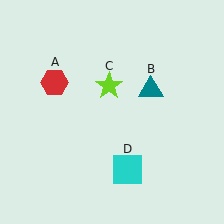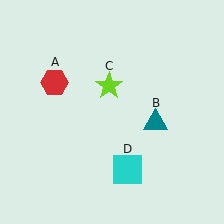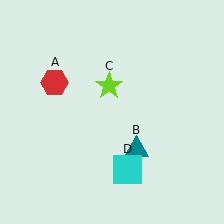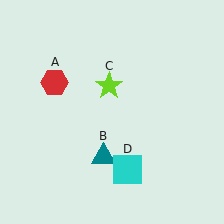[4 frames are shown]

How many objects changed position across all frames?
1 object changed position: teal triangle (object B).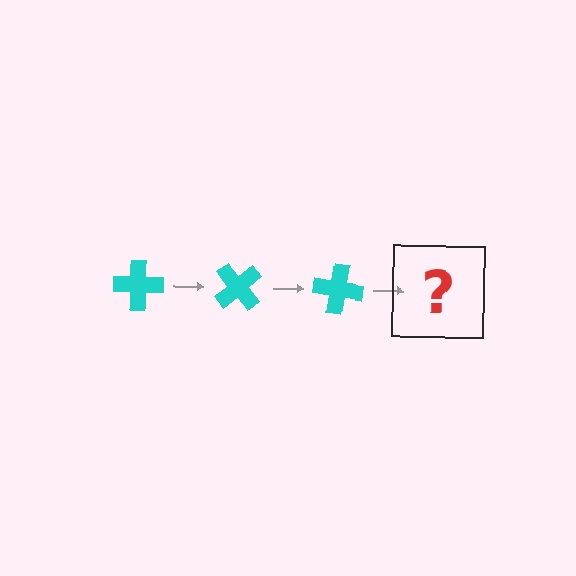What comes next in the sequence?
The next element should be a cyan cross rotated 150 degrees.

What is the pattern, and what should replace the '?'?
The pattern is that the cross rotates 50 degrees each step. The '?' should be a cyan cross rotated 150 degrees.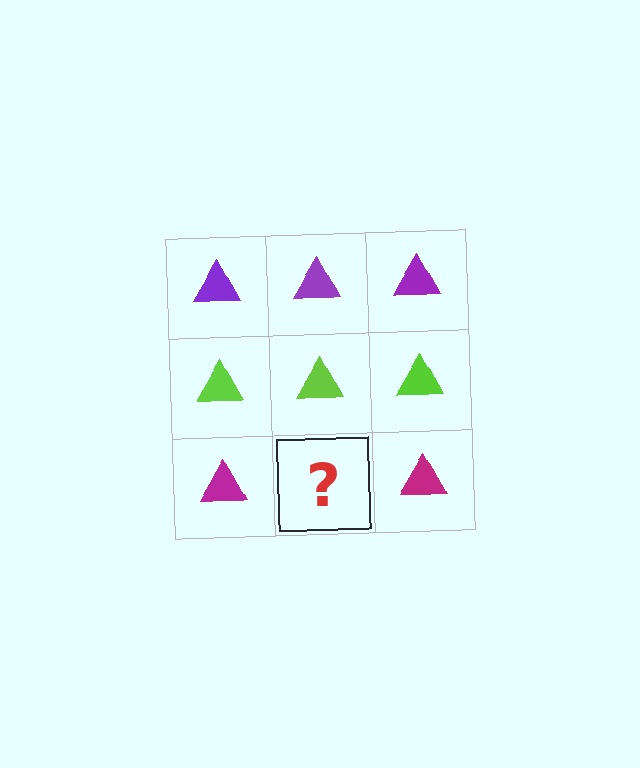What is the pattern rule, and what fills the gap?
The rule is that each row has a consistent color. The gap should be filled with a magenta triangle.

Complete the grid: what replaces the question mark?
The question mark should be replaced with a magenta triangle.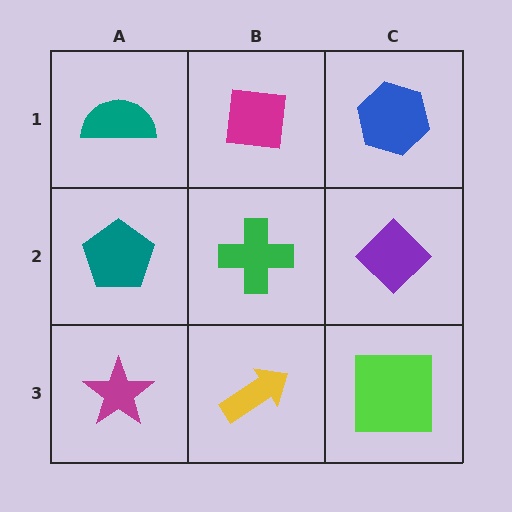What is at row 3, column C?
A lime square.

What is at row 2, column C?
A purple diamond.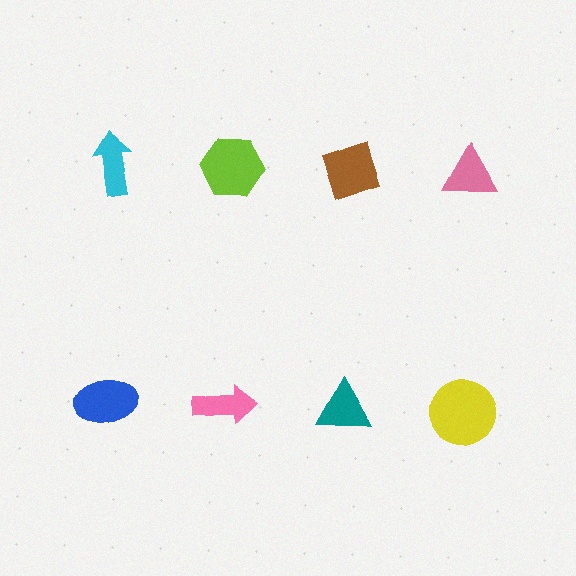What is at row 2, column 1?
A blue ellipse.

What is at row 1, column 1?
A cyan arrow.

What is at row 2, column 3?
A teal triangle.